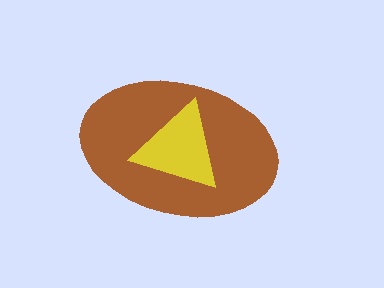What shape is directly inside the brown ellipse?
The yellow triangle.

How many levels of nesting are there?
2.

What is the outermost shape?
The brown ellipse.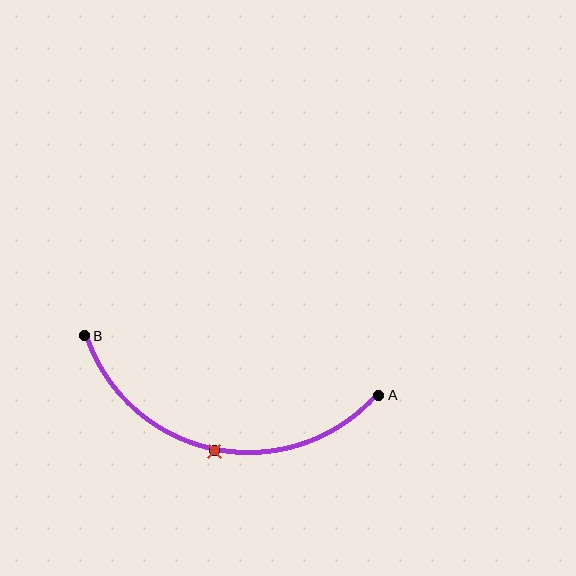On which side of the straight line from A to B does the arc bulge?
The arc bulges below the straight line connecting A and B.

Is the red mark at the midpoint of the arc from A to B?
Yes. The red mark lies on the arc at equal arc-length from both A and B — it is the arc midpoint.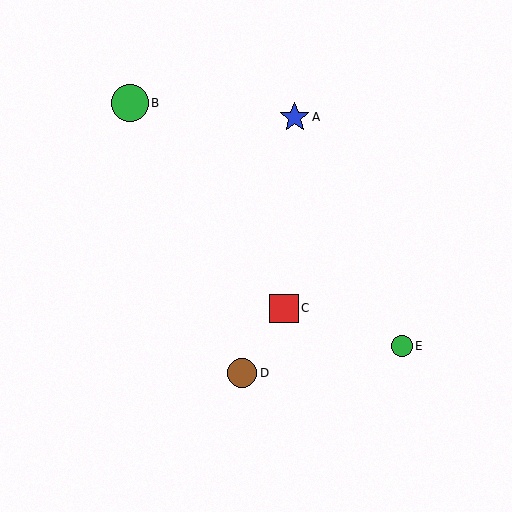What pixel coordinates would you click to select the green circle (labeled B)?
Click at (130, 103) to select the green circle B.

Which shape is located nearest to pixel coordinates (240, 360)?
The brown circle (labeled D) at (242, 373) is nearest to that location.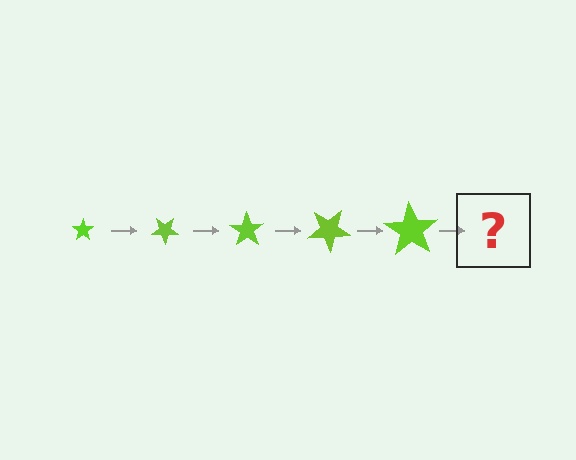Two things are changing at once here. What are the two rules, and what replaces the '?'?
The two rules are that the star grows larger each step and it rotates 35 degrees each step. The '?' should be a star, larger than the previous one and rotated 175 degrees from the start.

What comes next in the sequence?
The next element should be a star, larger than the previous one and rotated 175 degrees from the start.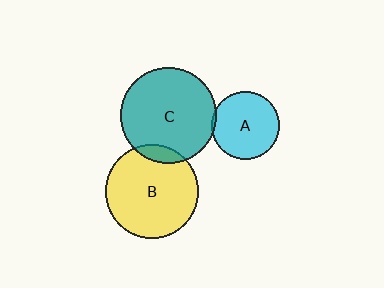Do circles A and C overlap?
Yes.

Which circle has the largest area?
Circle C (teal).